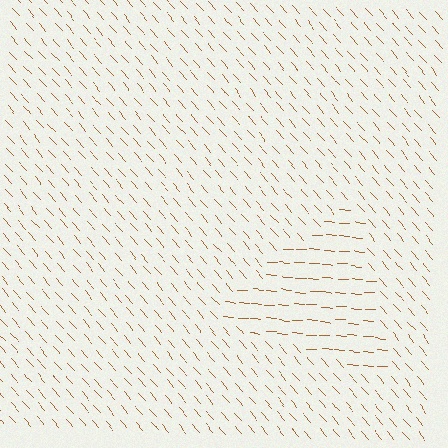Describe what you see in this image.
The image is filled with small brown line segments. A triangle region in the image has lines oriented differently from the surrounding lines, creating a visible texture boundary.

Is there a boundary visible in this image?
Yes, there is a texture boundary formed by a change in line orientation.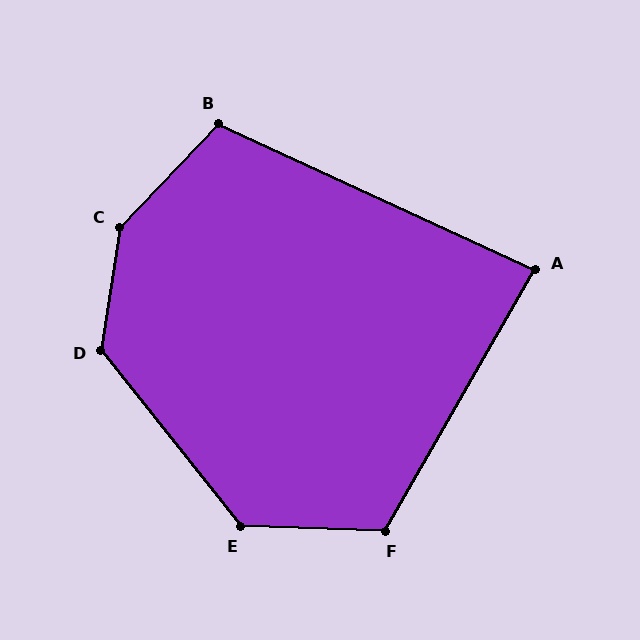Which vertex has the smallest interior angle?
A, at approximately 85 degrees.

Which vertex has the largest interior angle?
C, at approximately 145 degrees.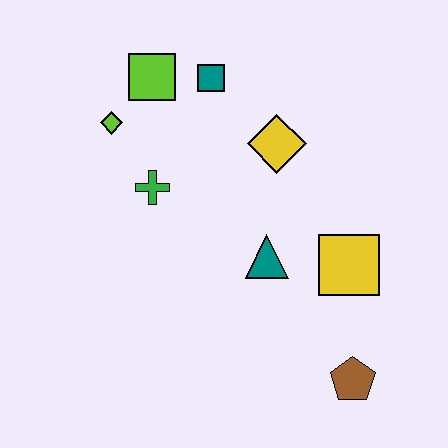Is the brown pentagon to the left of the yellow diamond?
No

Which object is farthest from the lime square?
The brown pentagon is farthest from the lime square.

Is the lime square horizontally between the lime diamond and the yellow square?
Yes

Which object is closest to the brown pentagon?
The yellow square is closest to the brown pentagon.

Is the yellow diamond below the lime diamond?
Yes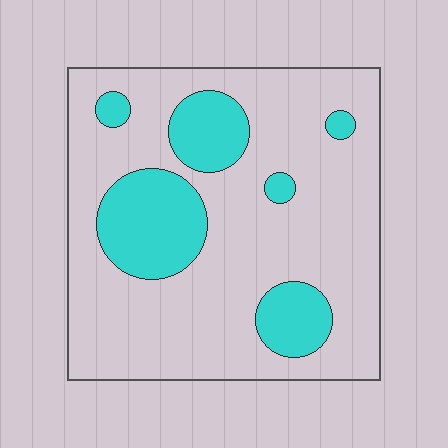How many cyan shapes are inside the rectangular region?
6.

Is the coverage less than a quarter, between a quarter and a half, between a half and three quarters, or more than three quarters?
Less than a quarter.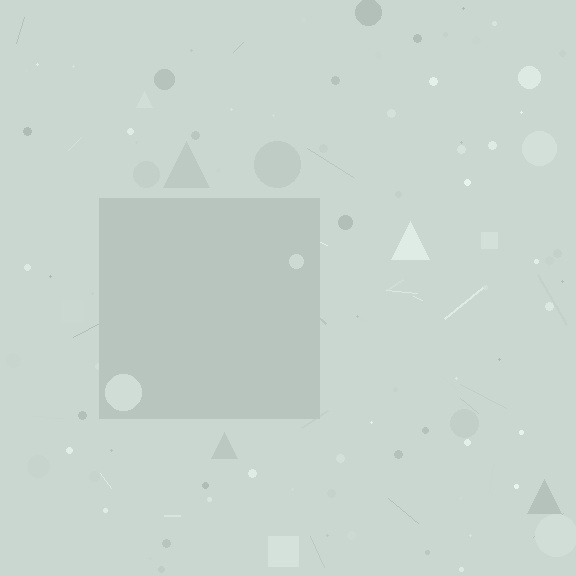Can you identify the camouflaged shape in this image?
The camouflaged shape is a square.